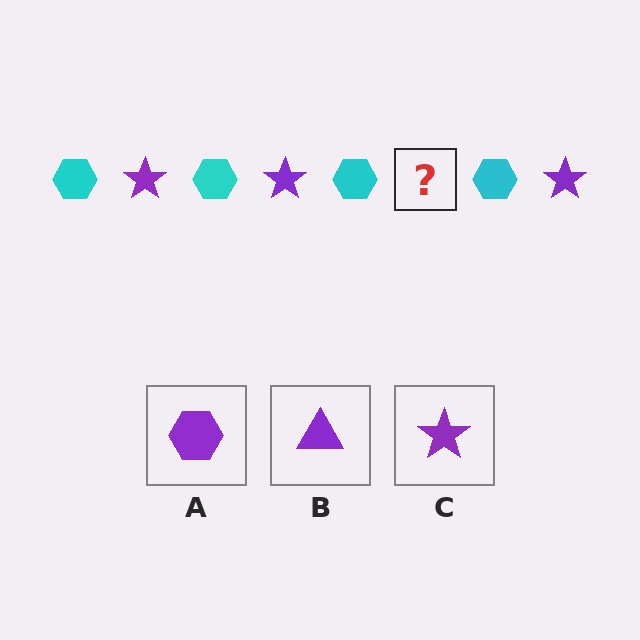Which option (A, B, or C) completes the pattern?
C.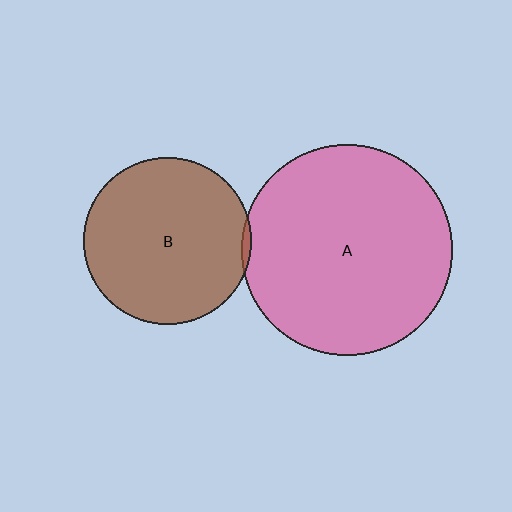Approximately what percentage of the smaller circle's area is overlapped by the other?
Approximately 5%.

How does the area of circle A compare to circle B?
Approximately 1.6 times.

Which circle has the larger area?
Circle A (pink).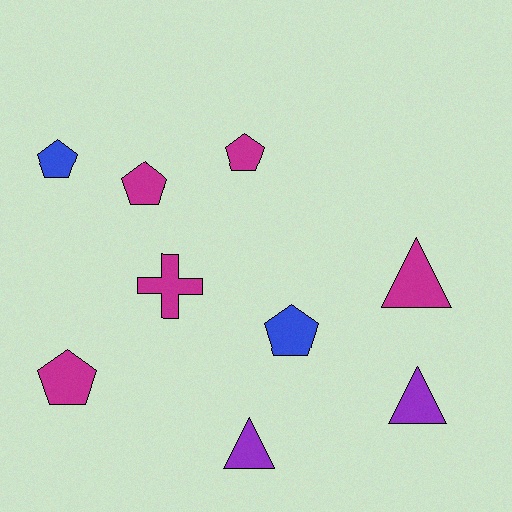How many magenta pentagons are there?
There are 3 magenta pentagons.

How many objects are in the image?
There are 9 objects.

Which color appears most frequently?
Magenta, with 5 objects.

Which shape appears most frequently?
Pentagon, with 5 objects.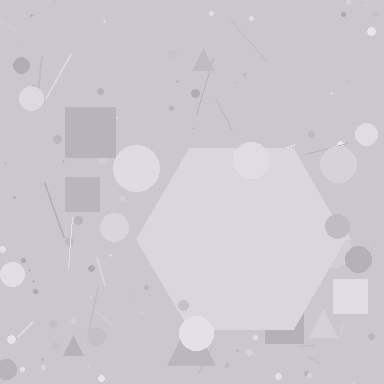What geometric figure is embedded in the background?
A hexagon is embedded in the background.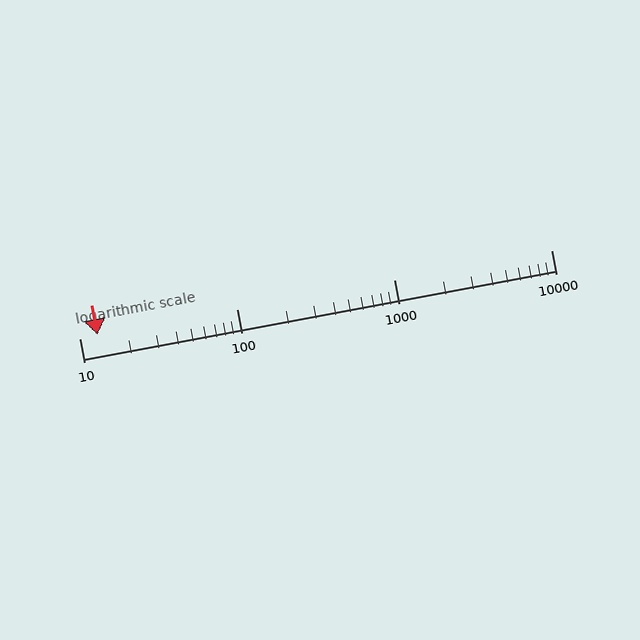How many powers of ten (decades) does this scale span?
The scale spans 3 decades, from 10 to 10000.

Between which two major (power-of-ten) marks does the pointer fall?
The pointer is between 10 and 100.